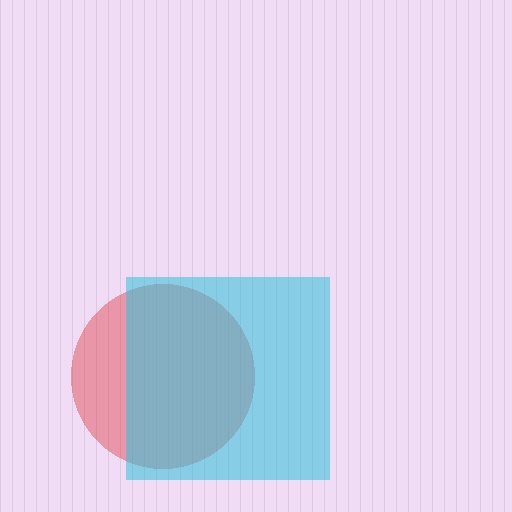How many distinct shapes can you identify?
There are 2 distinct shapes: a red circle, a cyan square.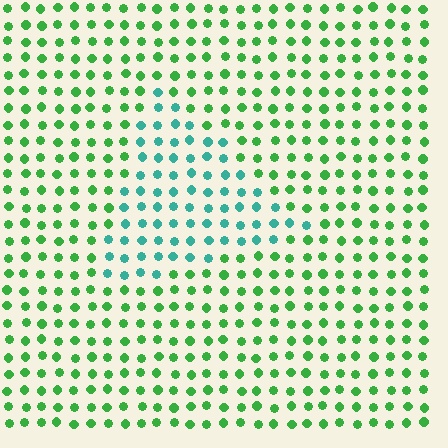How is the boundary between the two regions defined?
The boundary is defined purely by a slight shift in hue (about 45 degrees). Spacing, size, and orientation are identical on both sides.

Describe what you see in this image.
The image is filled with small green elements in a uniform arrangement. A triangle-shaped region is visible where the elements are tinted to a slightly different hue, forming a subtle color boundary.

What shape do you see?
I see a triangle.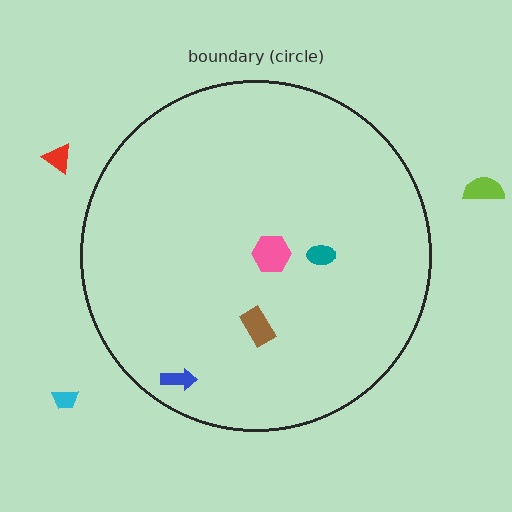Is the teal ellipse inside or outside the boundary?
Inside.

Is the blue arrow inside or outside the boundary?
Inside.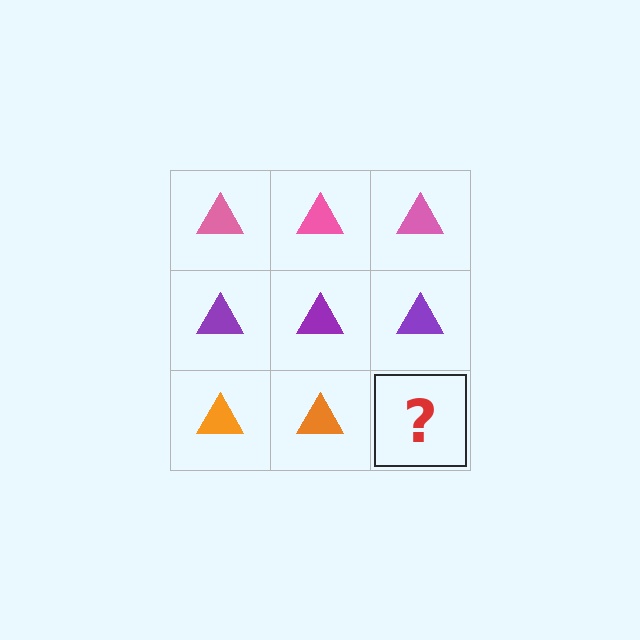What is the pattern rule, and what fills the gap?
The rule is that each row has a consistent color. The gap should be filled with an orange triangle.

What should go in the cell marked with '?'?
The missing cell should contain an orange triangle.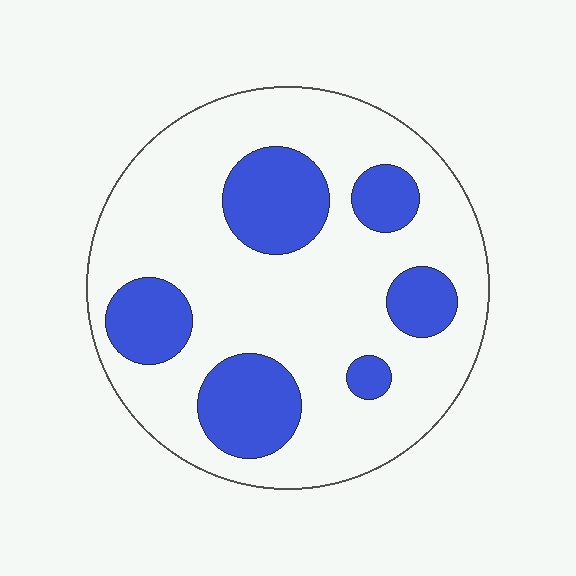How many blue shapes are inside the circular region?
6.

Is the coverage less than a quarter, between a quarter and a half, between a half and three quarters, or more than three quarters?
Between a quarter and a half.